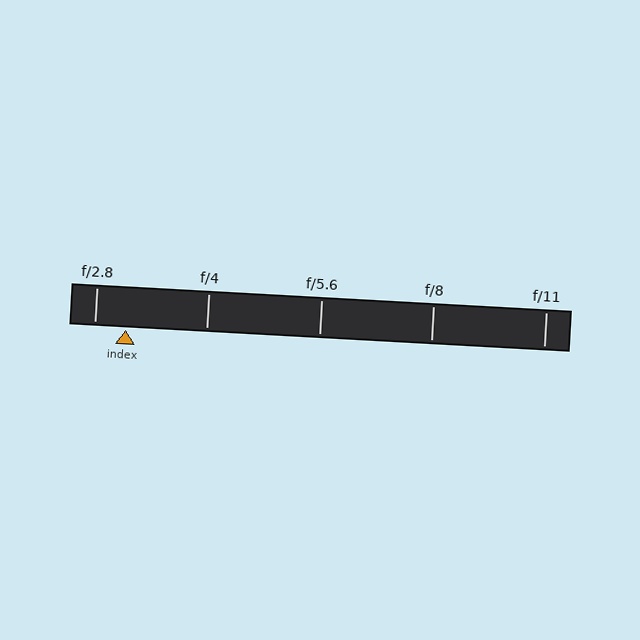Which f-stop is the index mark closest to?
The index mark is closest to f/2.8.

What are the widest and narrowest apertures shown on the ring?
The widest aperture shown is f/2.8 and the narrowest is f/11.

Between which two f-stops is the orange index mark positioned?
The index mark is between f/2.8 and f/4.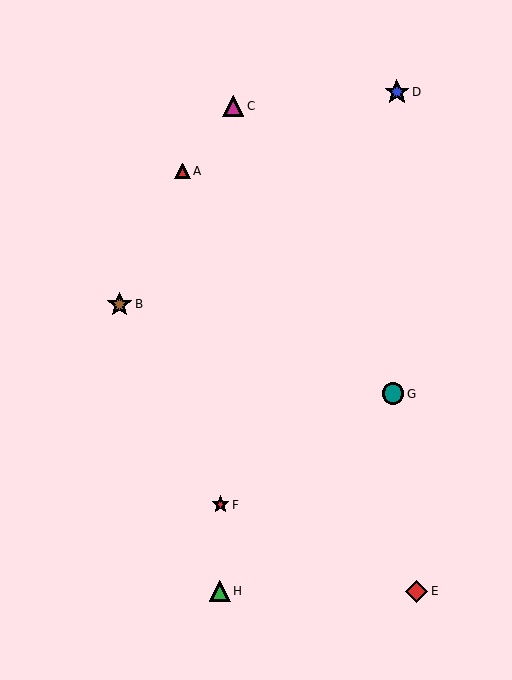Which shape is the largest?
The brown star (labeled B) is the largest.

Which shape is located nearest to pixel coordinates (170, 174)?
The red triangle (labeled A) at (182, 171) is nearest to that location.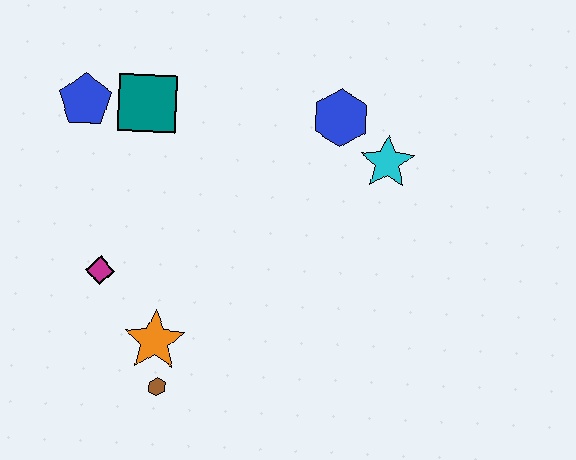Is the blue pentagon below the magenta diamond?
No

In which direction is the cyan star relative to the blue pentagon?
The cyan star is to the right of the blue pentagon.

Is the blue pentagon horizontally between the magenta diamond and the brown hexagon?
No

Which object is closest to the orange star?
The brown hexagon is closest to the orange star.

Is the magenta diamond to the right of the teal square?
No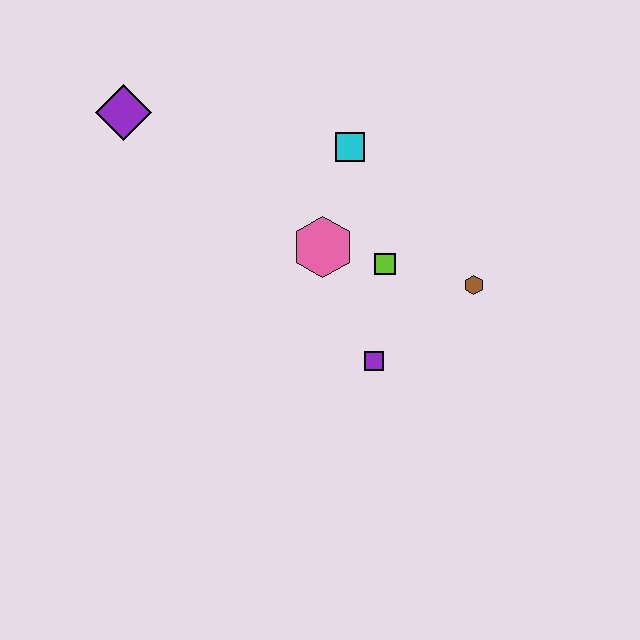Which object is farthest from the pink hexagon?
The purple diamond is farthest from the pink hexagon.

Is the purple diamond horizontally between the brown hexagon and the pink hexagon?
No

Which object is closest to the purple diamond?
The cyan square is closest to the purple diamond.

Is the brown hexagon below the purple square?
No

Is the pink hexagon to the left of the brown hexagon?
Yes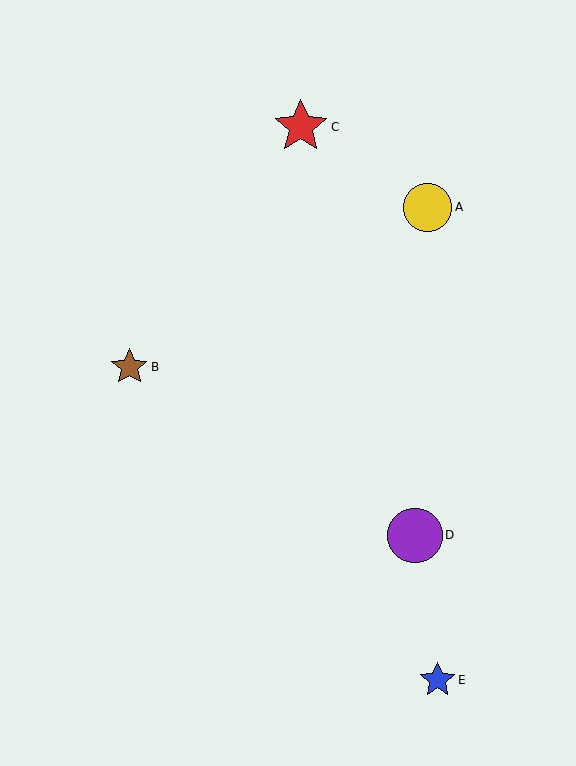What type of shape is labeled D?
Shape D is a purple circle.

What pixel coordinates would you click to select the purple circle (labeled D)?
Click at (415, 535) to select the purple circle D.